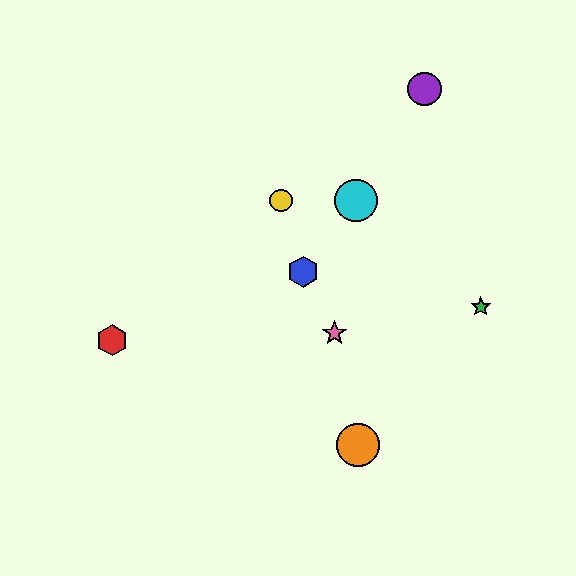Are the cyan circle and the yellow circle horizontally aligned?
Yes, both are at y≈201.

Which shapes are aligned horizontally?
The yellow circle, the cyan circle are aligned horizontally.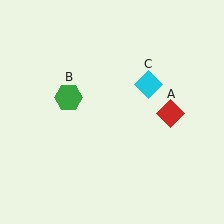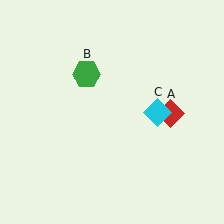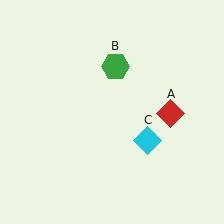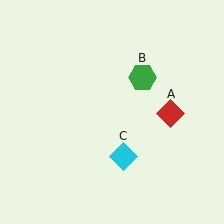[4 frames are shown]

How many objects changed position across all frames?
2 objects changed position: green hexagon (object B), cyan diamond (object C).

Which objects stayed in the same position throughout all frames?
Red diamond (object A) remained stationary.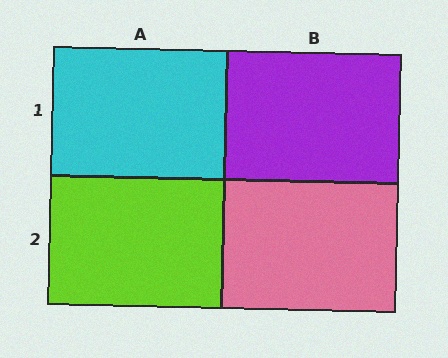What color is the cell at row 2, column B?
Pink.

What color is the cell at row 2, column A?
Lime.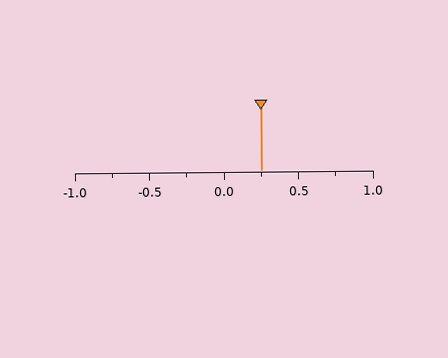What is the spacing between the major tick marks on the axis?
The major ticks are spaced 0.5 apart.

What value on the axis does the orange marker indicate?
The marker indicates approximately 0.25.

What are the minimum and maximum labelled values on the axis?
The axis runs from -1.0 to 1.0.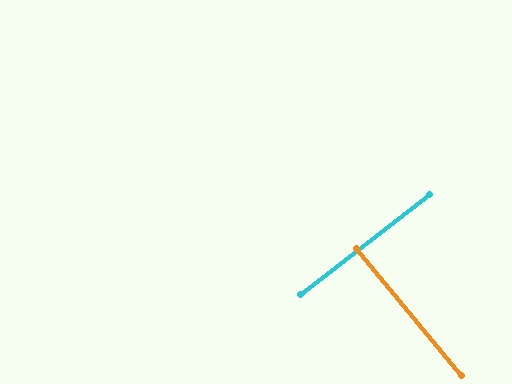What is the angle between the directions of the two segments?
Approximately 88 degrees.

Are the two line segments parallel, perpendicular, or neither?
Perpendicular — they meet at approximately 88°.